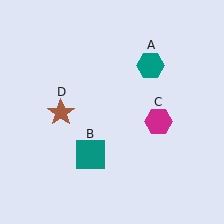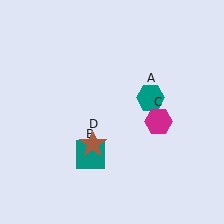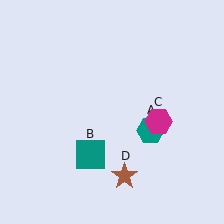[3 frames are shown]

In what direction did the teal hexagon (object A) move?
The teal hexagon (object A) moved down.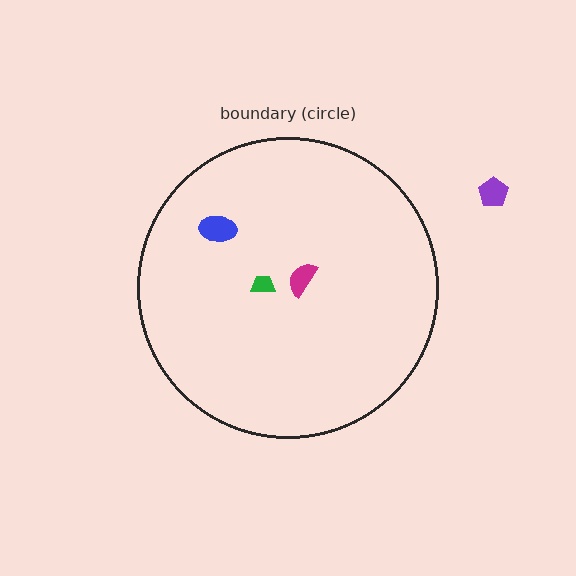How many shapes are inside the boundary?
3 inside, 1 outside.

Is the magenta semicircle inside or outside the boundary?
Inside.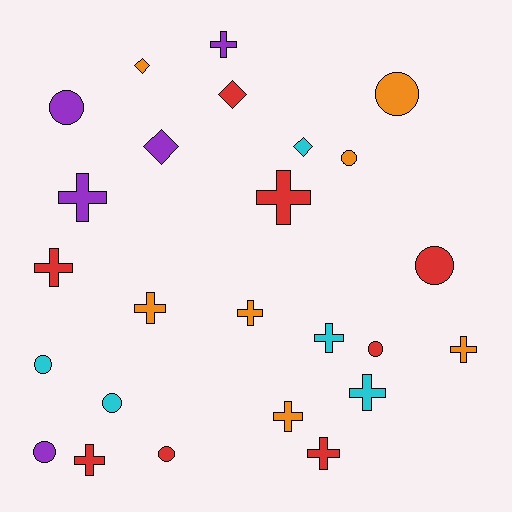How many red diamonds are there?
There is 1 red diamond.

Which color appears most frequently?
Red, with 8 objects.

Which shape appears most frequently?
Cross, with 12 objects.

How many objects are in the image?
There are 25 objects.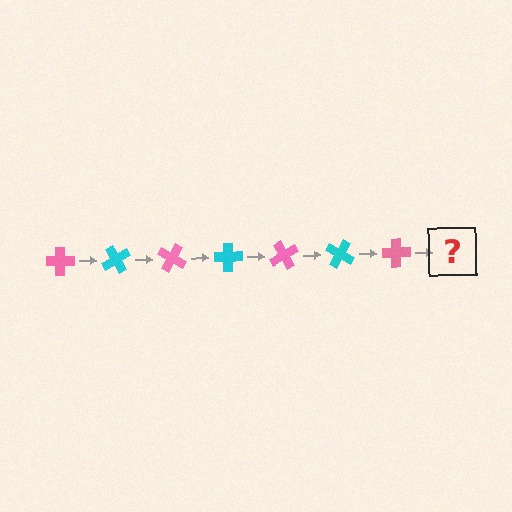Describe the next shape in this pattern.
It should be a cyan cross, rotated 420 degrees from the start.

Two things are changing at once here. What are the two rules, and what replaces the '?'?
The two rules are that it rotates 60 degrees each step and the color cycles through pink and cyan. The '?' should be a cyan cross, rotated 420 degrees from the start.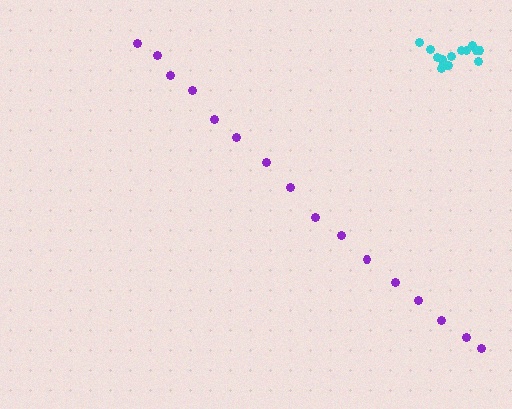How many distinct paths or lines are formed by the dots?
There are 2 distinct paths.